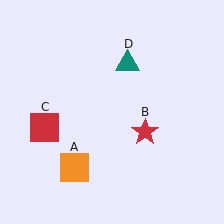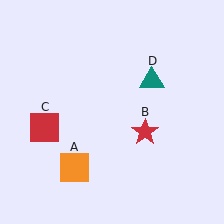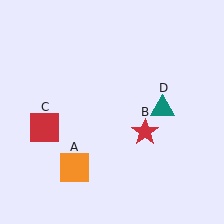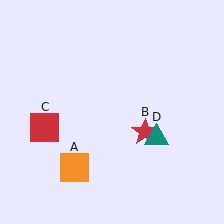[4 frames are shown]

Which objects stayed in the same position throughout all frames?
Orange square (object A) and red star (object B) and red square (object C) remained stationary.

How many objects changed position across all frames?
1 object changed position: teal triangle (object D).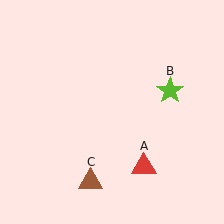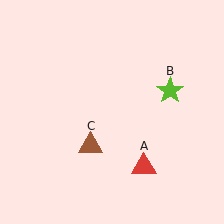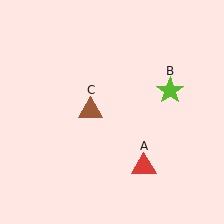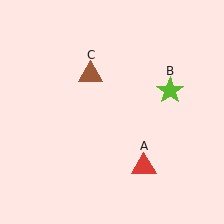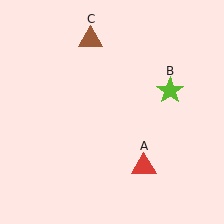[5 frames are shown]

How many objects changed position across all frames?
1 object changed position: brown triangle (object C).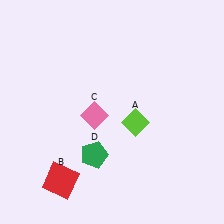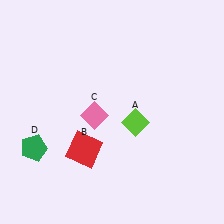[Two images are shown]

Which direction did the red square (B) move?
The red square (B) moved up.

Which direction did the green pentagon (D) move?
The green pentagon (D) moved left.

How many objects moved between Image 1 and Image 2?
2 objects moved between the two images.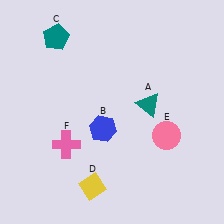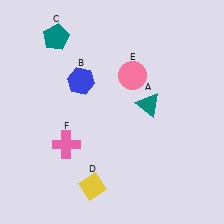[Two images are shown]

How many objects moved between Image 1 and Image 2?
2 objects moved between the two images.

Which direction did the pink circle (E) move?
The pink circle (E) moved up.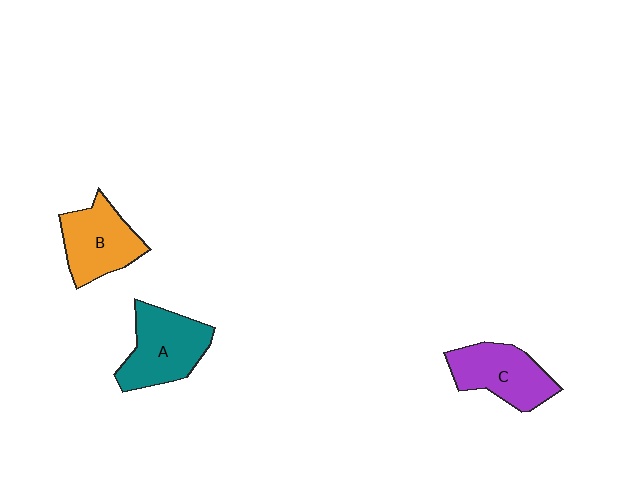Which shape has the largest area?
Shape A (teal).